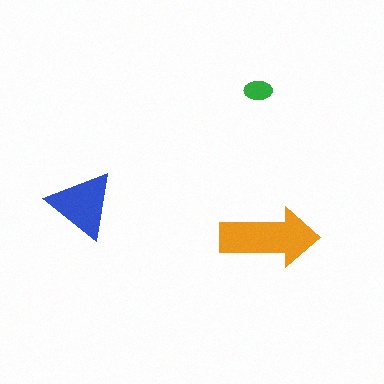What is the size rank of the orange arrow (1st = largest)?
1st.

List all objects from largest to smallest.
The orange arrow, the blue triangle, the green ellipse.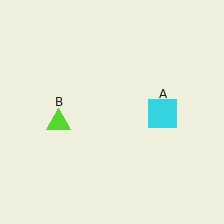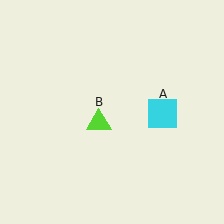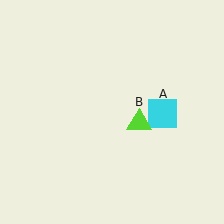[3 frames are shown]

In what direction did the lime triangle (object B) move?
The lime triangle (object B) moved right.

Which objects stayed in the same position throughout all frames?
Cyan square (object A) remained stationary.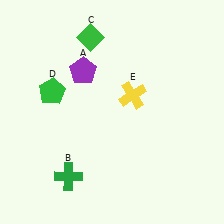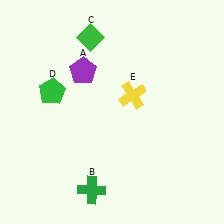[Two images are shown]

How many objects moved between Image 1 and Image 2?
1 object moved between the two images.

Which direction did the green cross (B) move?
The green cross (B) moved right.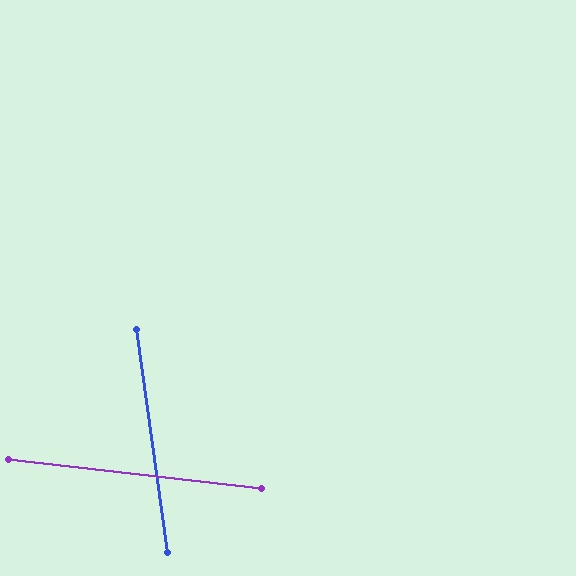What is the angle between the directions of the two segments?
Approximately 76 degrees.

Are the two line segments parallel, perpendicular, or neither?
Neither parallel nor perpendicular — they differ by about 76°.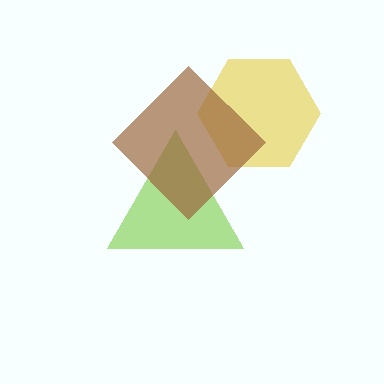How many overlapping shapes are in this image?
There are 3 overlapping shapes in the image.